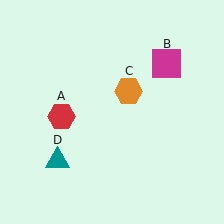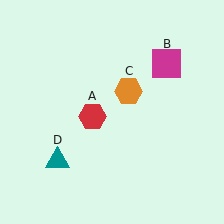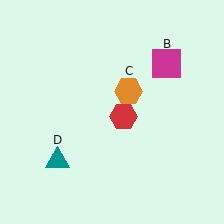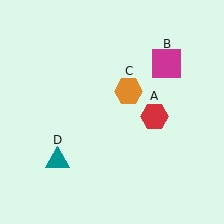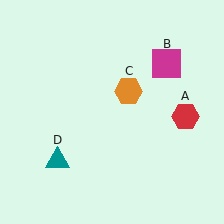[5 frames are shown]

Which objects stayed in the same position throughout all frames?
Magenta square (object B) and orange hexagon (object C) and teal triangle (object D) remained stationary.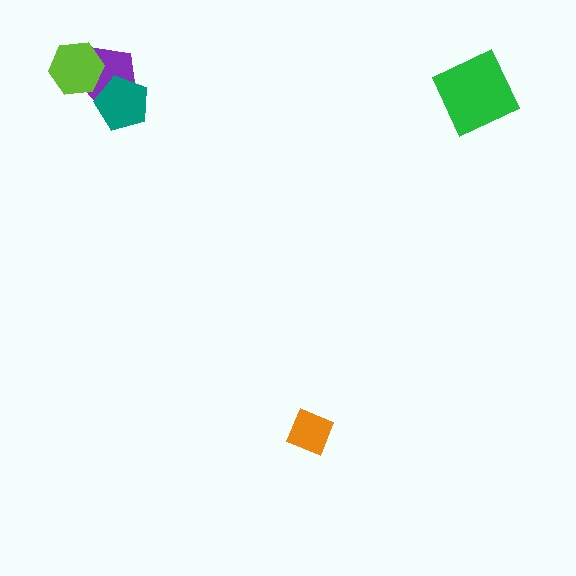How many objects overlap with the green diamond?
0 objects overlap with the green diamond.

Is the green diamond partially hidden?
No, no other shape covers it.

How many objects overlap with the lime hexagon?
1 object overlaps with the lime hexagon.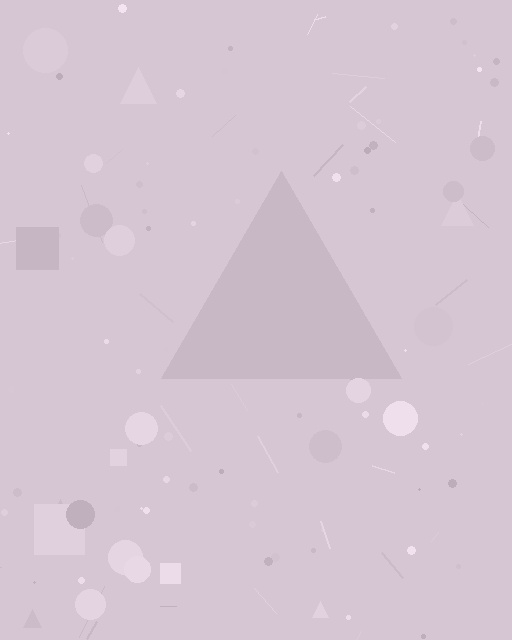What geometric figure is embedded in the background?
A triangle is embedded in the background.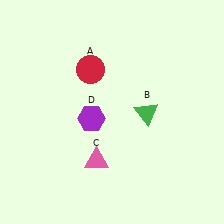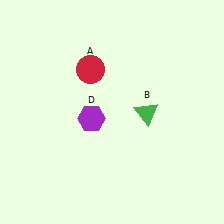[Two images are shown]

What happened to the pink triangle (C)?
The pink triangle (C) was removed in Image 2. It was in the bottom-left area of Image 1.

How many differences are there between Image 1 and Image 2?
There is 1 difference between the two images.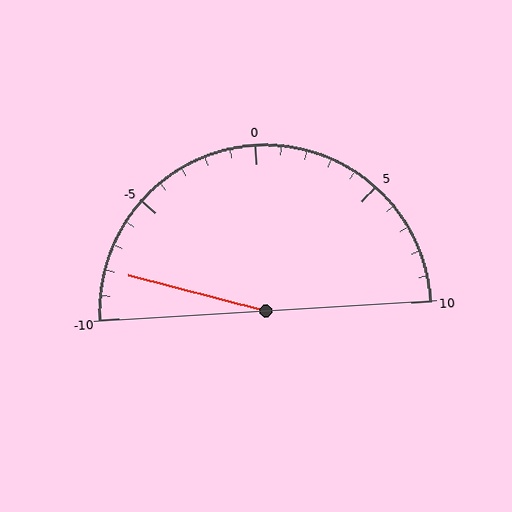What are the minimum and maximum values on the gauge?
The gauge ranges from -10 to 10.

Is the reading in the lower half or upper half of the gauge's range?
The reading is in the lower half of the range (-10 to 10).